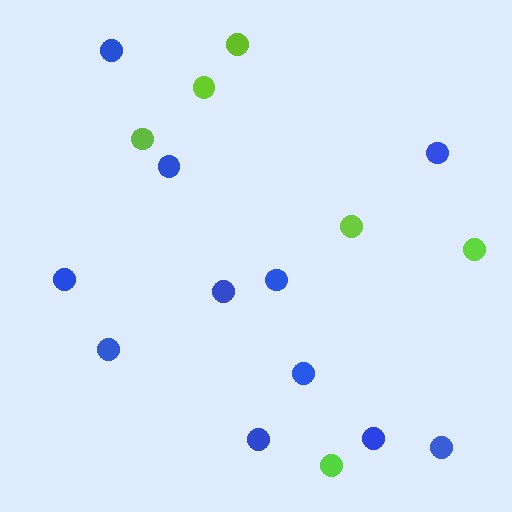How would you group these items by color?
There are 2 groups: one group of lime circles (6) and one group of blue circles (11).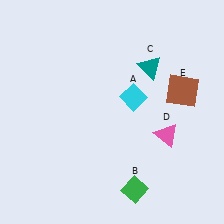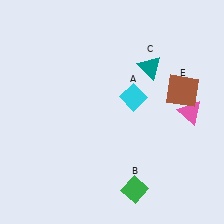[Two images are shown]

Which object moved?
The pink triangle (D) moved right.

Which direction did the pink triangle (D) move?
The pink triangle (D) moved right.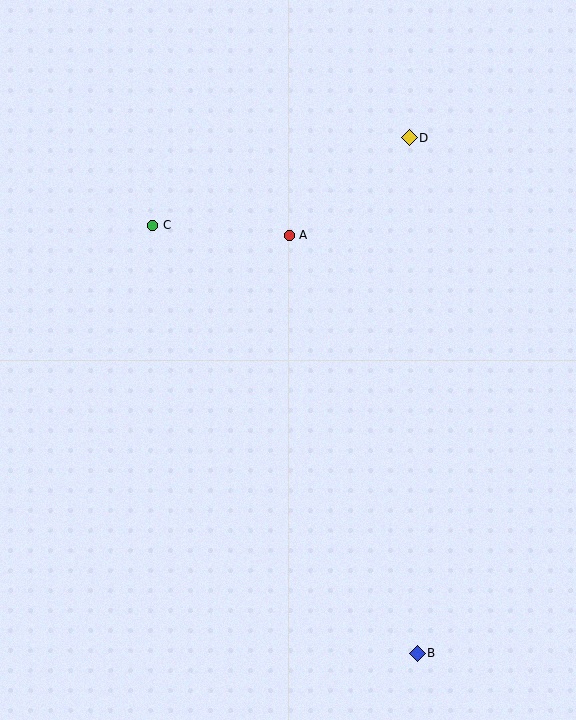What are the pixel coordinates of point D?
Point D is at (409, 138).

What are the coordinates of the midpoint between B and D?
The midpoint between B and D is at (413, 396).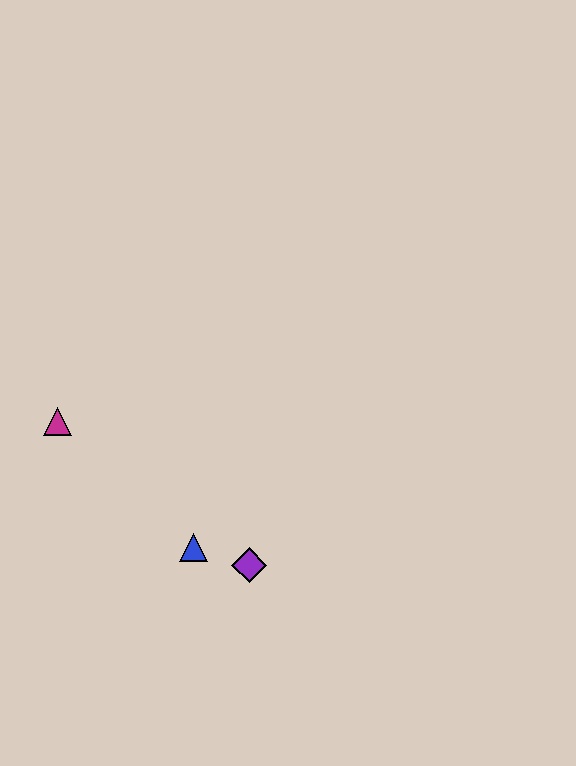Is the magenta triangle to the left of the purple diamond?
Yes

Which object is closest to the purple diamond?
The blue triangle is closest to the purple diamond.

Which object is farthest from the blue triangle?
The magenta triangle is farthest from the blue triangle.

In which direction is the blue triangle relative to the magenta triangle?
The blue triangle is to the right of the magenta triangle.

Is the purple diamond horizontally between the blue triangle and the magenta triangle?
No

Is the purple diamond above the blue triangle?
No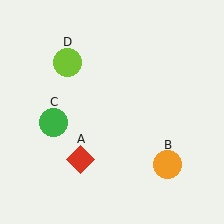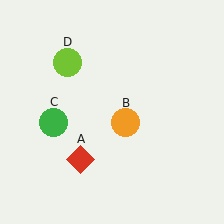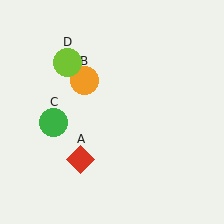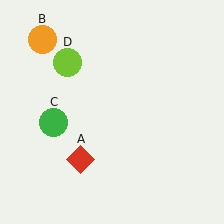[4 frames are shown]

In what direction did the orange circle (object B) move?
The orange circle (object B) moved up and to the left.